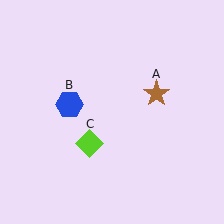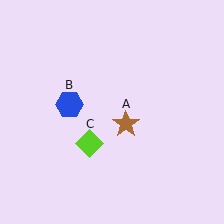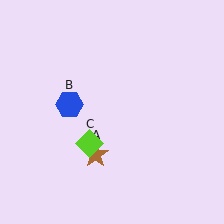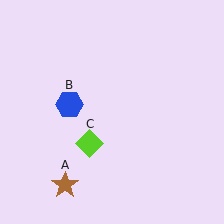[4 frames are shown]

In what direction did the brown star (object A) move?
The brown star (object A) moved down and to the left.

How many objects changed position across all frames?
1 object changed position: brown star (object A).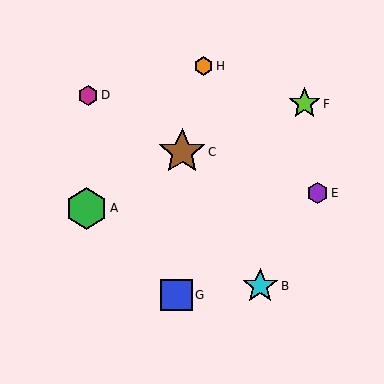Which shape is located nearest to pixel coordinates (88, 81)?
The magenta hexagon (labeled D) at (88, 95) is nearest to that location.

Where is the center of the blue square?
The center of the blue square is at (176, 295).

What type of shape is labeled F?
Shape F is a lime star.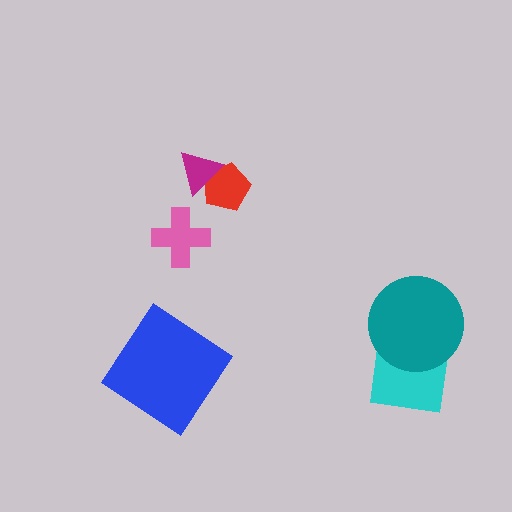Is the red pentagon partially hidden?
Yes, it is partially covered by another shape.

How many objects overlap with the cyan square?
1 object overlaps with the cyan square.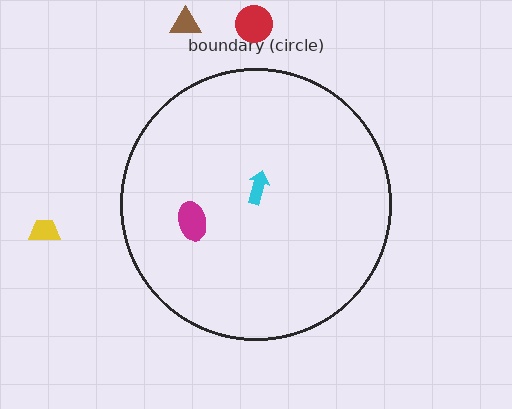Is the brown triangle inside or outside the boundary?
Outside.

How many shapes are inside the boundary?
2 inside, 3 outside.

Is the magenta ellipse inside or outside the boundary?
Inside.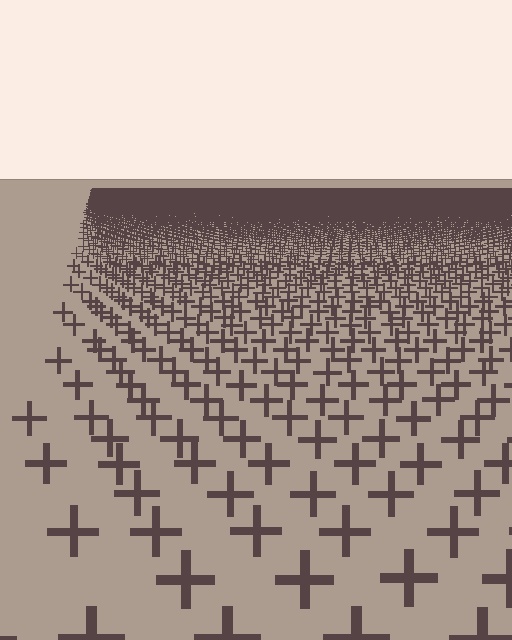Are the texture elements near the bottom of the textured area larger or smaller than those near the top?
Larger. Near the bottom, elements are closer to the viewer and appear at a bigger on-screen size.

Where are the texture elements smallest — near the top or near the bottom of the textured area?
Near the top.